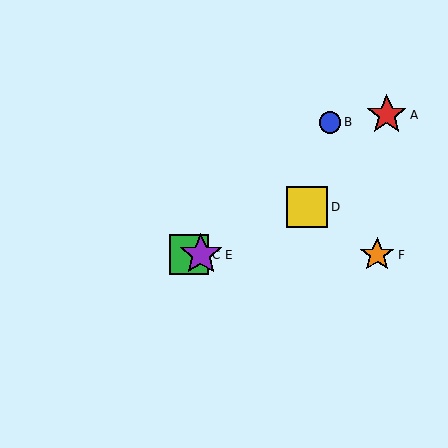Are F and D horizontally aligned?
No, F is at y≈255 and D is at y≈207.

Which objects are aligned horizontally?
Objects C, E, F are aligned horizontally.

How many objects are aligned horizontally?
3 objects (C, E, F) are aligned horizontally.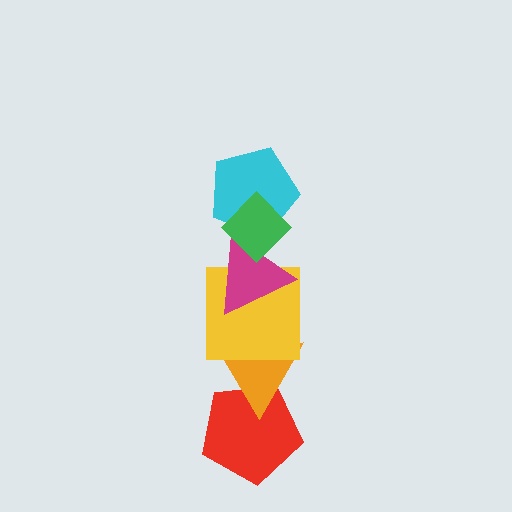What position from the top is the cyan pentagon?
The cyan pentagon is 2nd from the top.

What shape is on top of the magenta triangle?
The cyan pentagon is on top of the magenta triangle.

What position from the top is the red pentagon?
The red pentagon is 6th from the top.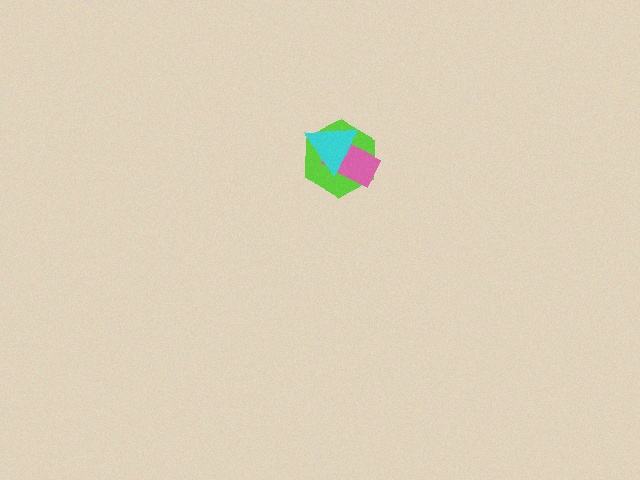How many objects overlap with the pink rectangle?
2 objects overlap with the pink rectangle.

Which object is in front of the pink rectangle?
The cyan triangle is in front of the pink rectangle.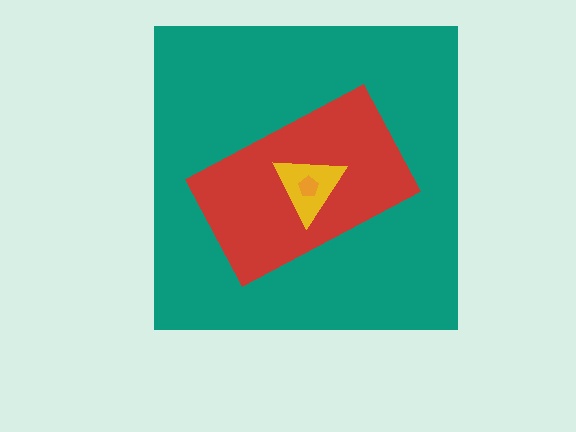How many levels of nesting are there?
4.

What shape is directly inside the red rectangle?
The yellow triangle.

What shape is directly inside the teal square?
The red rectangle.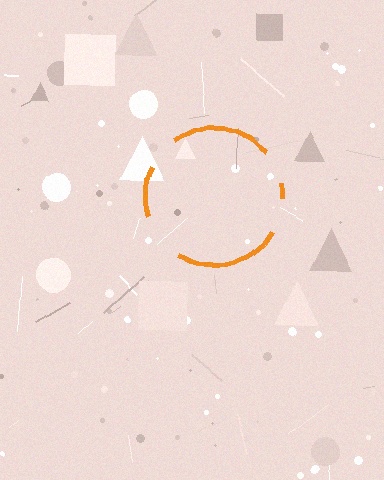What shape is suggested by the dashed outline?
The dashed outline suggests a circle.